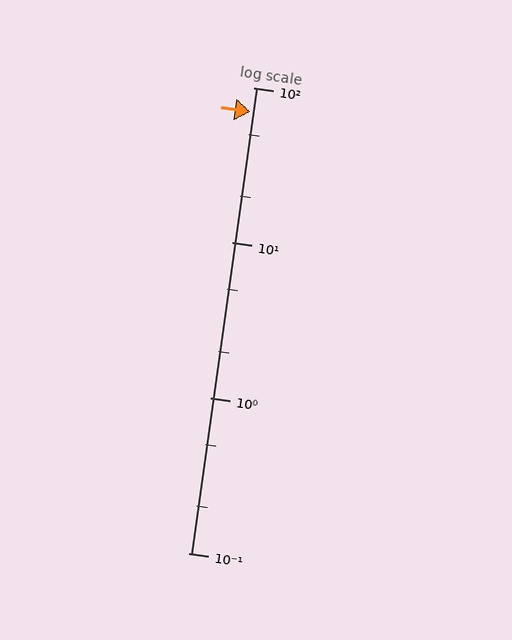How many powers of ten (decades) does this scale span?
The scale spans 3 decades, from 0.1 to 100.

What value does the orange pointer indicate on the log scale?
The pointer indicates approximately 70.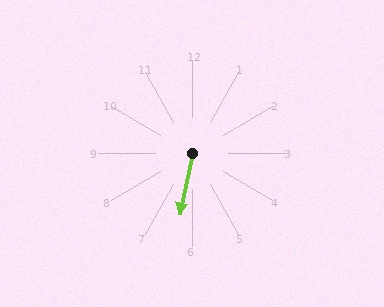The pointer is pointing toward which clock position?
Roughly 6 o'clock.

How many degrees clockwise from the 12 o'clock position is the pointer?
Approximately 192 degrees.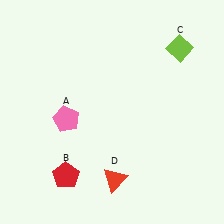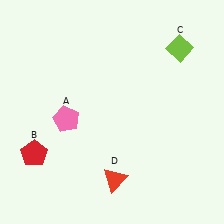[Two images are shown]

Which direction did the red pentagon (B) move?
The red pentagon (B) moved left.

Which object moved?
The red pentagon (B) moved left.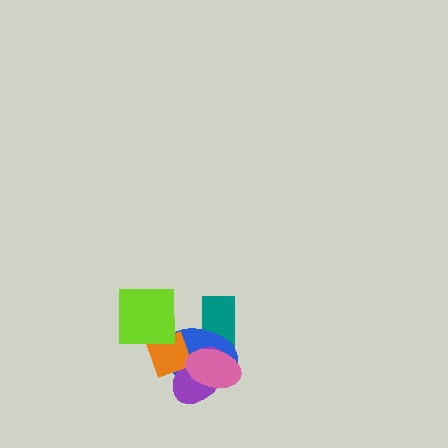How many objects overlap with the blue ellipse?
5 objects overlap with the blue ellipse.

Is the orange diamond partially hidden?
Yes, it is partially covered by another shape.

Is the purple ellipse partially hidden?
Yes, it is partially covered by another shape.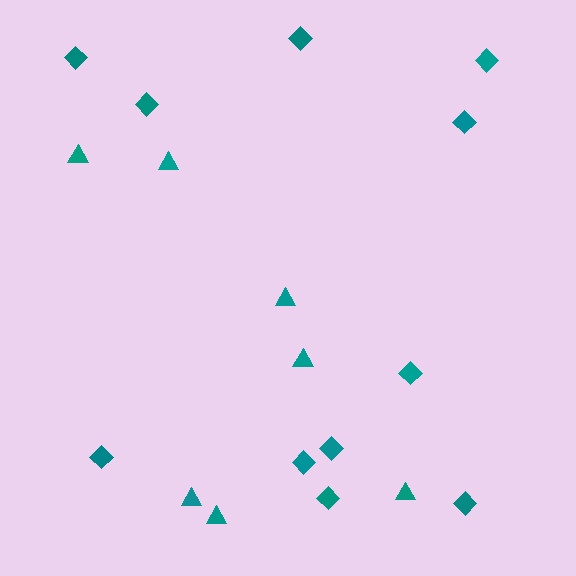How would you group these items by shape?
There are 2 groups: one group of triangles (7) and one group of diamonds (11).